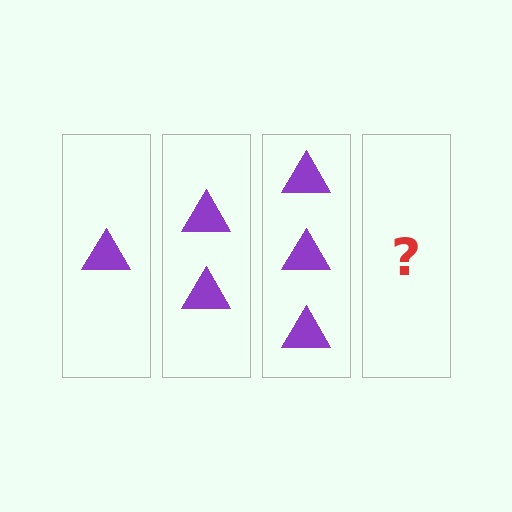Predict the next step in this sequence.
The next step is 4 triangles.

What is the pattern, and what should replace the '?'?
The pattern is that each step adds one more triangle. The '?' should be 4 triangles.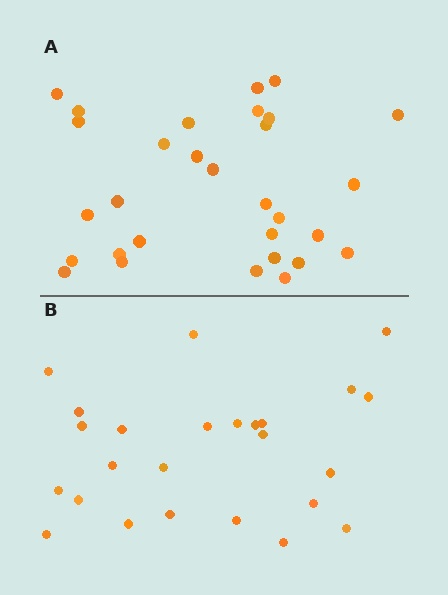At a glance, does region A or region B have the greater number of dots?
Region A (the top region) has more dots.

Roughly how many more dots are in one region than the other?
Region A has about 5 more dots than region B.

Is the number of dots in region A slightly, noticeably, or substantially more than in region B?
Region A has only slightly more — the two regions are fairly close. The ratio is roughly 1.2 to 1.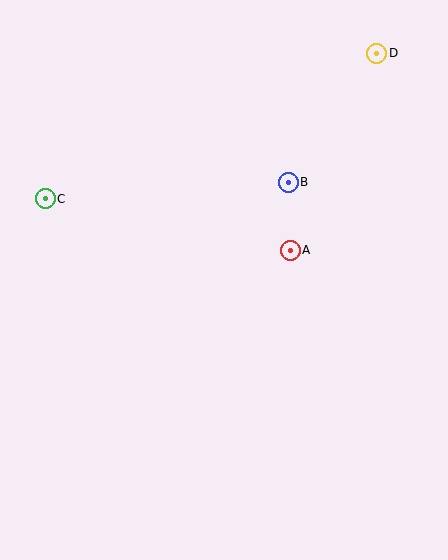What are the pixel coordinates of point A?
Point A is at (290, 250).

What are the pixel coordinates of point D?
Point D is at (377, 53).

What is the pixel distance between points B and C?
The distance between B and C is 244 pixels.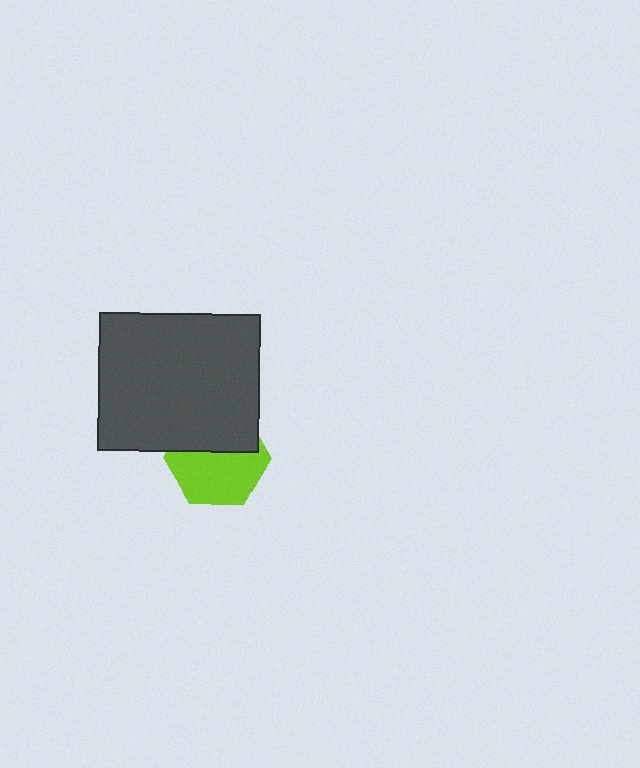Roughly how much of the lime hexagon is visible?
About half of it is visible (roughly 58%).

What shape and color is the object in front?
The object in front is a dark gray rectangle.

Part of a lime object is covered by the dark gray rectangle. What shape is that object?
It is a hexagon.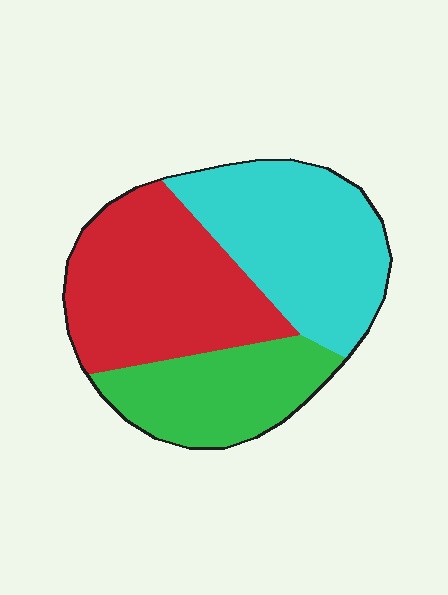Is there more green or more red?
Red.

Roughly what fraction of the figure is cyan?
Cyan covers 37% of the figure.